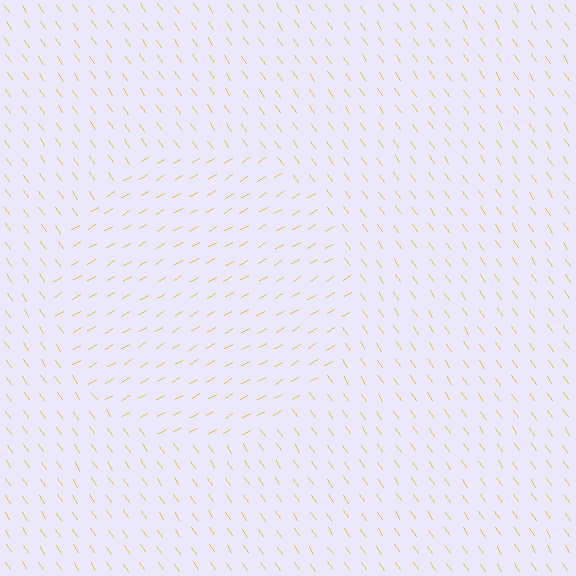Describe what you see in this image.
The image is filled with small yellow line segments. A circle region in the image has lines oriented differently from the surrounding lines, creating a visible texture boundary.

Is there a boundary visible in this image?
Yes, there is a texture boundary formed by a change in line orientation.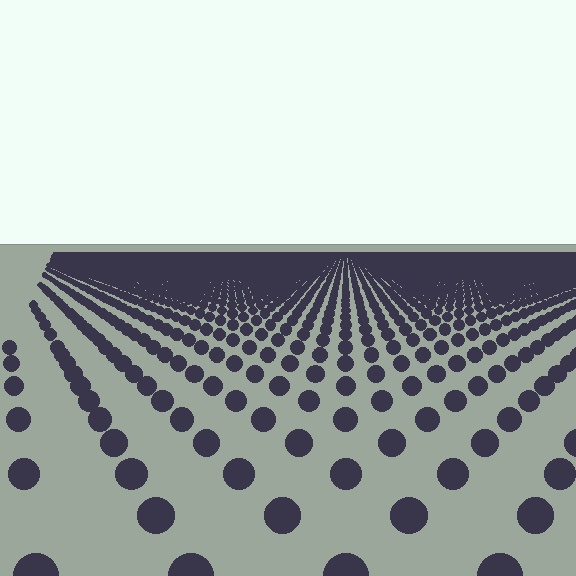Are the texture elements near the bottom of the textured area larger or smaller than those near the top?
Larger. Near the bottom, elements are closer to the viewer and appear at a bigger on-screen size.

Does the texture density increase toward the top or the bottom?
Density increases toward the top.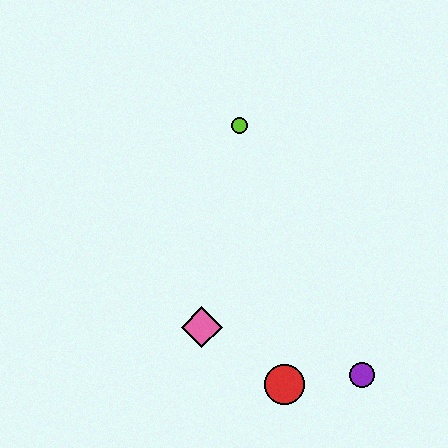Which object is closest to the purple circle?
The red circle is closest to the purple circle.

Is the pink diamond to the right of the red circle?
No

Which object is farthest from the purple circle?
The lime circle is farthest from the purple circle.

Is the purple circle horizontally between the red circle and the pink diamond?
No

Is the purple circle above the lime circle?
No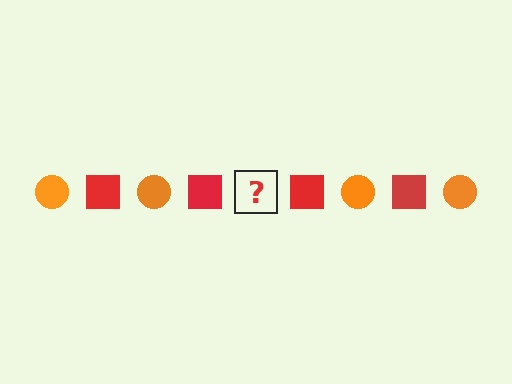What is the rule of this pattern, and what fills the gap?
The rule is that the pattern alternates between orange circle and red square. The gap should be filled with an orange circle.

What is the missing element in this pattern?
The missing element is an orange circle.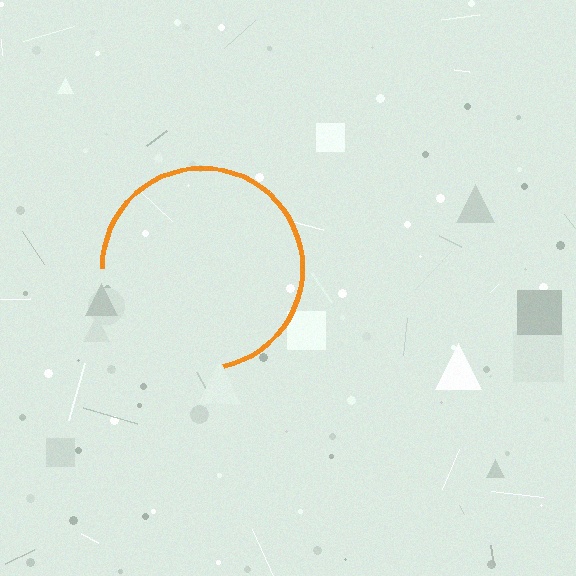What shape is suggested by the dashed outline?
The dashed outline suggests a circle.